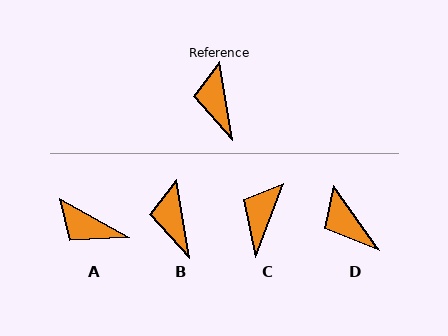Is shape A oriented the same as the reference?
No, it is off by about 52 degrees.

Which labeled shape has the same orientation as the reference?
B.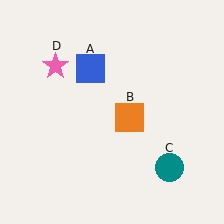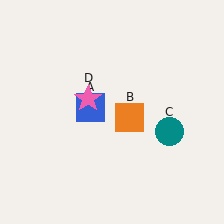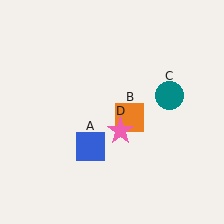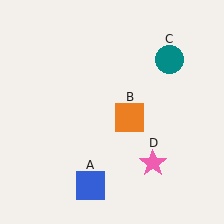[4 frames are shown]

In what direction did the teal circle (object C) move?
The teal circle (object C) moved up.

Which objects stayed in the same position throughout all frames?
Orange square (object B) remained stationary.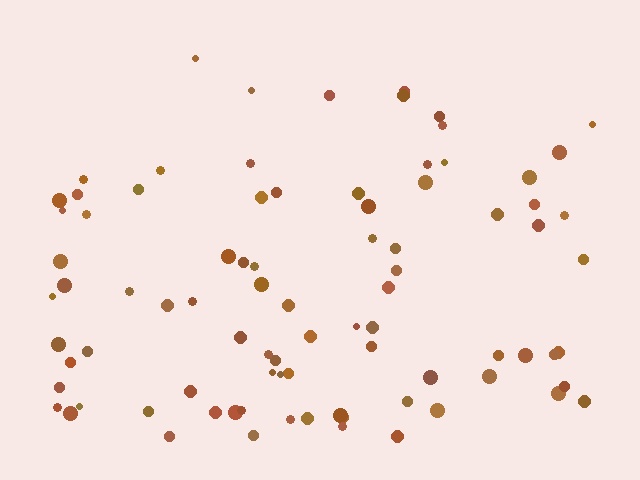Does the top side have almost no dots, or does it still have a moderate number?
Still a moderate number, just noticeably fewer than the bottom.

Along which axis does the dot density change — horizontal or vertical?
Vertical.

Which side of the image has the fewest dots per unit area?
The top.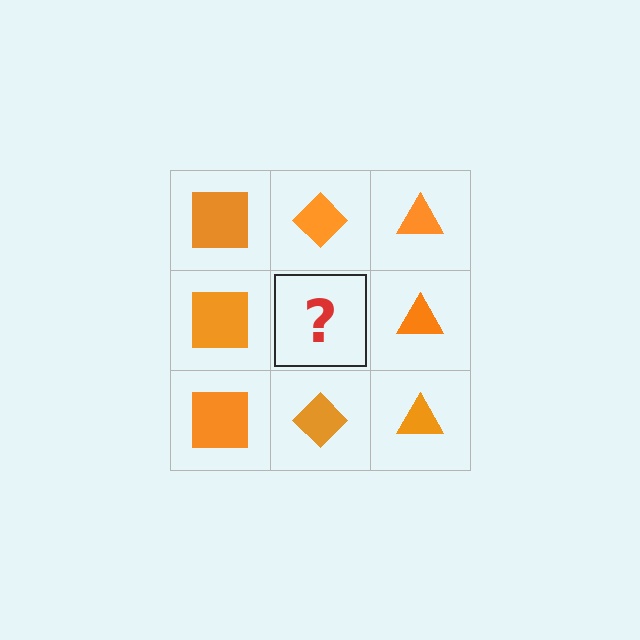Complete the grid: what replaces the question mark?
The question mark should be replaced with an orange diamond.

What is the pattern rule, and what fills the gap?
The rule is that each column has a consistent shape. The gap should be filled with an orange diamond.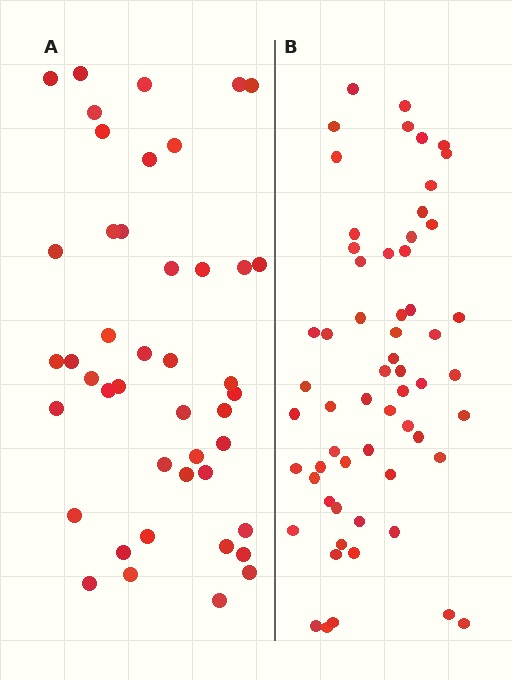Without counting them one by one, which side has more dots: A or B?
Region B (the right region) has more dots.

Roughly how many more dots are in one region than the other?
Region B has approximately 15 more dots than region A.